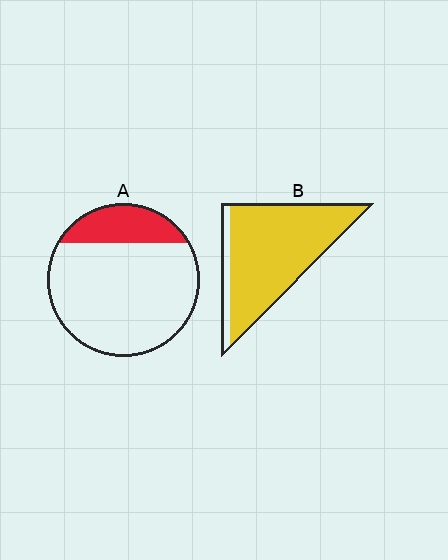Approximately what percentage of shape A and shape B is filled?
A is approximately 20% and B is approximately 90%.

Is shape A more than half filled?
No.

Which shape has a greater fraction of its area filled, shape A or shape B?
Shape B.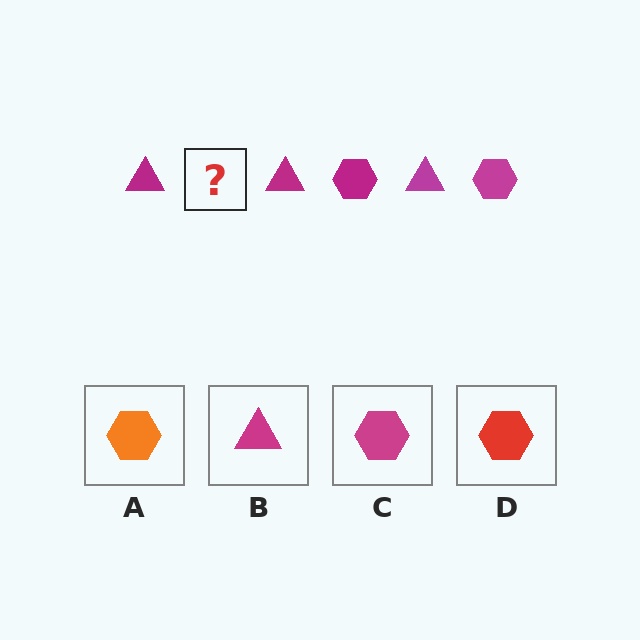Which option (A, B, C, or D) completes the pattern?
C.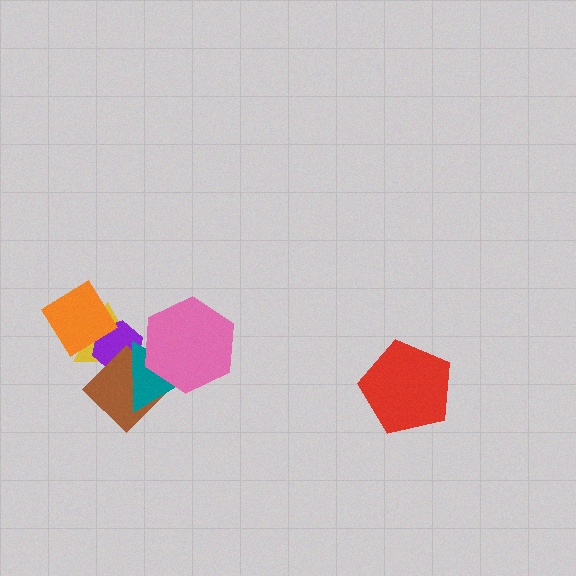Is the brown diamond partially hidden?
Yes, it is partially covered by another shape.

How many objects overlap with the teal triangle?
4 objects overlap with the teal triangle.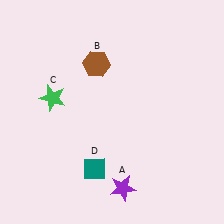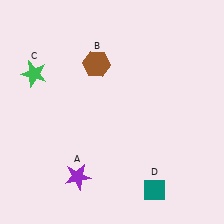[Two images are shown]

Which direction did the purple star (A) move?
The purple star (A) moved left.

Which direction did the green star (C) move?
The green star (C) moved up.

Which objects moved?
The objects that moved are: the purple star (A), the green star (C), the teal diamond (D).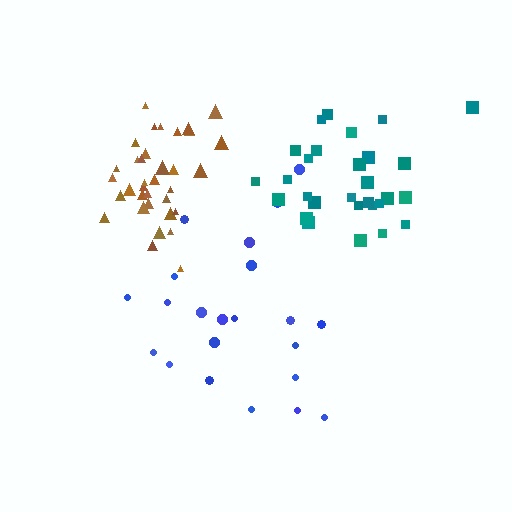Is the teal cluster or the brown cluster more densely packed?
Brown.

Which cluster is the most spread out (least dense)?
Blue.